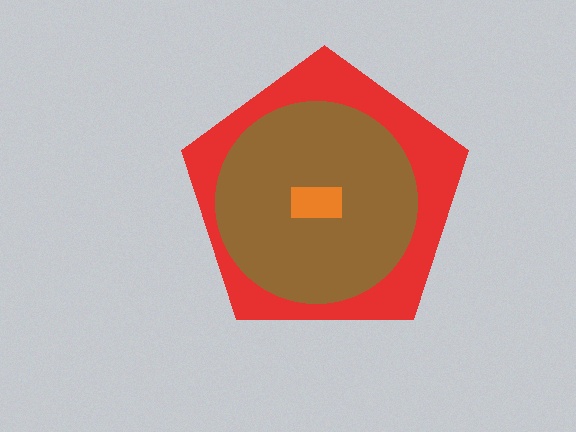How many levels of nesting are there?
3.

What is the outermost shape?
The red pentagon.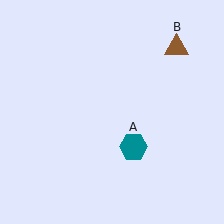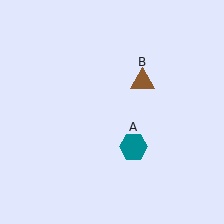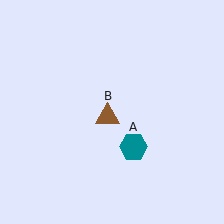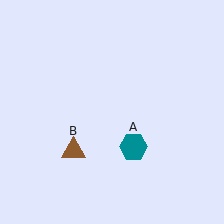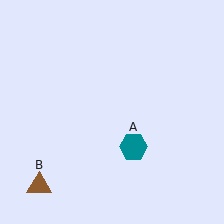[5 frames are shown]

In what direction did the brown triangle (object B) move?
The brown triangle (object B) moved down and to the left.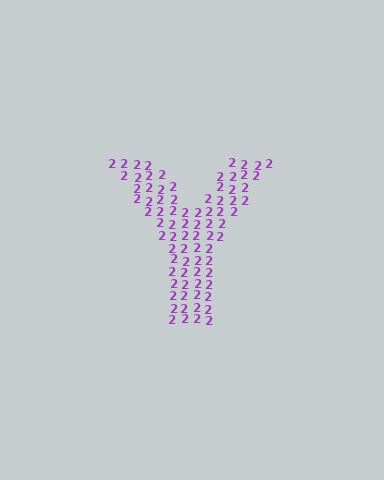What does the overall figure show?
The overall figure shows the letter Y.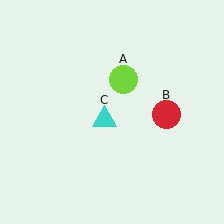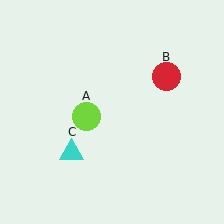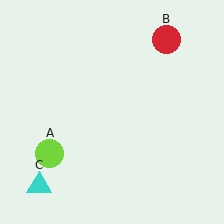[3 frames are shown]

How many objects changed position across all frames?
3 objects changed position: lime circle (object A), red circle (object B), cyan triangle (object C).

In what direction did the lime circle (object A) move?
The lime circle (object A) moved down and to the left.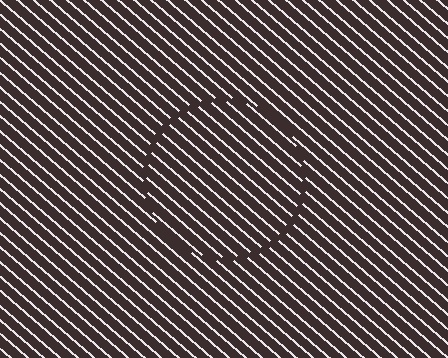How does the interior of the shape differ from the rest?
The interior of the shape contains the same grating, shifted by half a period — the contour is defined by the phase discontinuity where line-ends from the inner and outer gratings abut.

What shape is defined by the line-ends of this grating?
An illusory circle. The interior of the shape contains the same grating, shifted by half a period — the contour is defined by the phase discontinuity where line-ends from the inner and outer gratings abut.